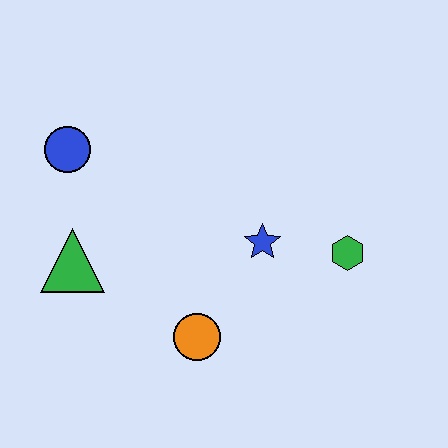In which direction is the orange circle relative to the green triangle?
The orange circle is to the right of the green triangle.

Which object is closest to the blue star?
The green hexagon is closest to the blue star.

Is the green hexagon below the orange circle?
No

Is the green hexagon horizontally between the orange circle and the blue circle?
No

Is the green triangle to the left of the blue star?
Yes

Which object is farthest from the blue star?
The blue circle is farthest from the blue star.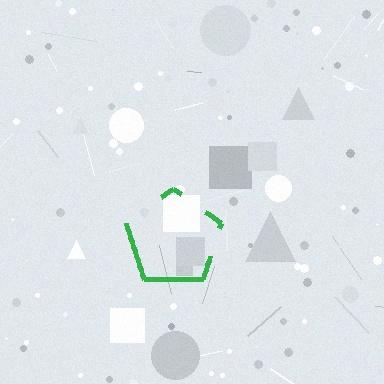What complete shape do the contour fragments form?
The contour fragments form a pentagon.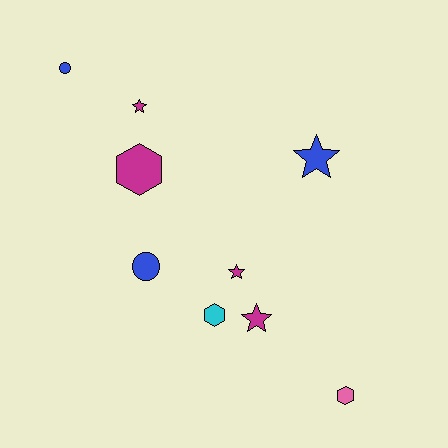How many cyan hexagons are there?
There is 1 cyan hexagon.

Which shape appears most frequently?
Star, with 4 objects.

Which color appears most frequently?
Magenta, with 4 objects.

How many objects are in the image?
There are 9 objects.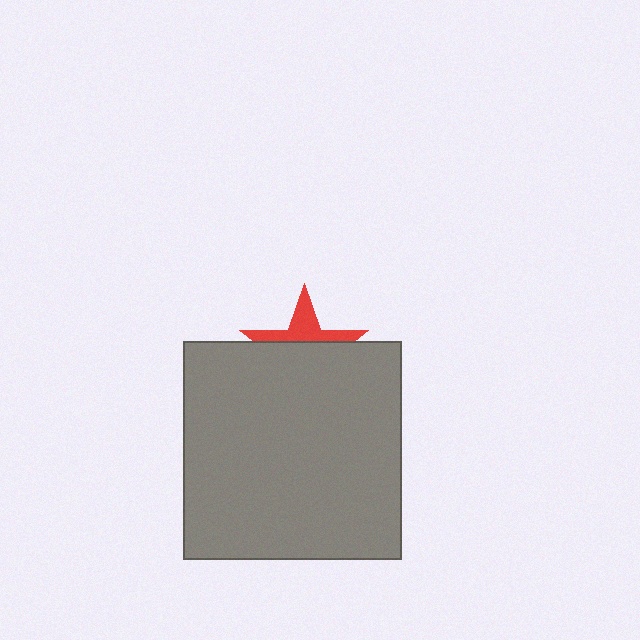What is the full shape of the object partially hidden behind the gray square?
The partially hidden object is a red star.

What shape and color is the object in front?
The object in front is a gray square.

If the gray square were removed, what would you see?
You would see the complete red star.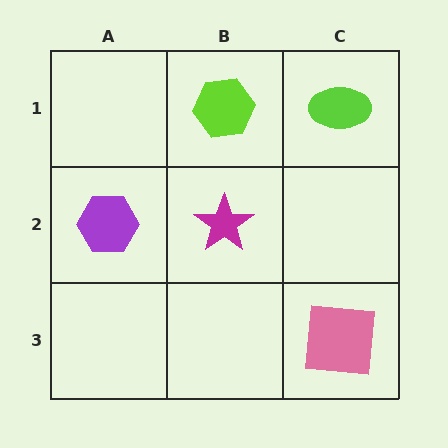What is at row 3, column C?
A pink square.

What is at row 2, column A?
A purple hexagon.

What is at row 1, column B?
A lime hexagon.